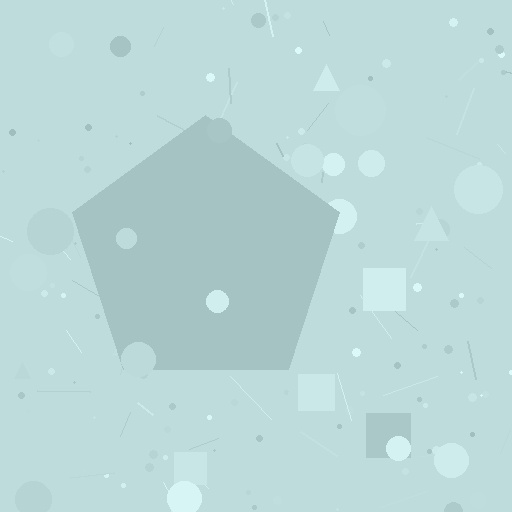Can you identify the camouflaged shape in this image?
The camouflaged shape is a pentagon.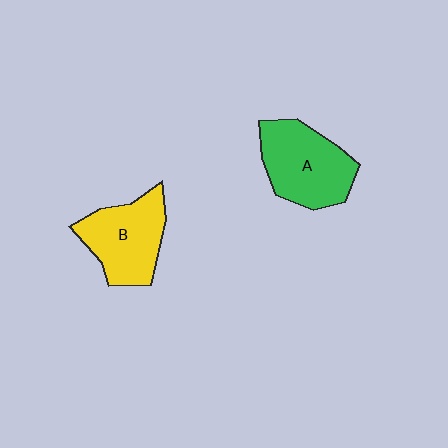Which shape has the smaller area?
Shape B (yellow).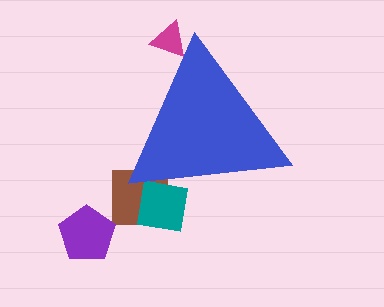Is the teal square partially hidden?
Yes, the teal square is partially hidden behind the blue triangle.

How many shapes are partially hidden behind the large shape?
3 shapes are partially hidden.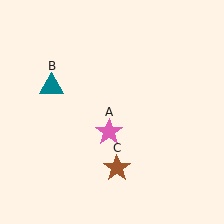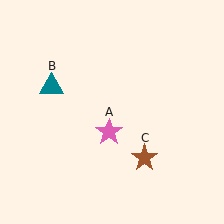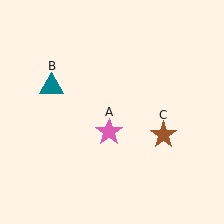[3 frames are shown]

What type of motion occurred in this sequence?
The brown star (object C) rotated counterclockwise around the center of the scene.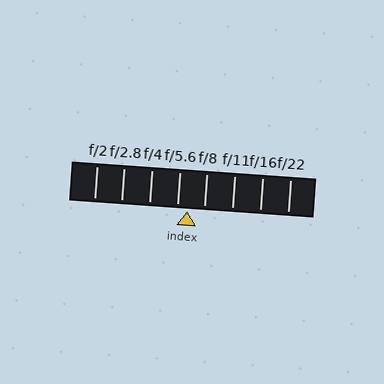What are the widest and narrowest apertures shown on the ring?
The widest aperture shown is f/2 and the narrowest is f/22.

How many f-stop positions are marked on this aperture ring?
There are 8 f-stop positions marked.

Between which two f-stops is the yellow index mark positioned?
The index mark is between f/5.6 and f/8.